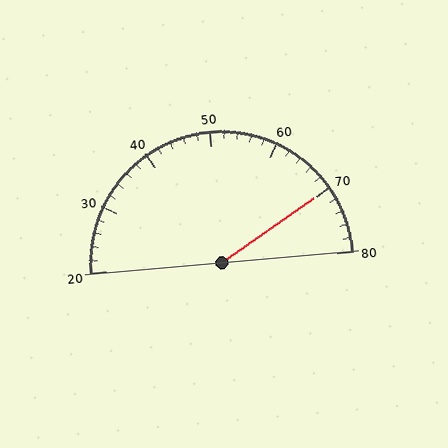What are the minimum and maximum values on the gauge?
The gauge ranges from 20 to 80.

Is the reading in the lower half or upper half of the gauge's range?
The reading is in the upper half of the range (20 to 80).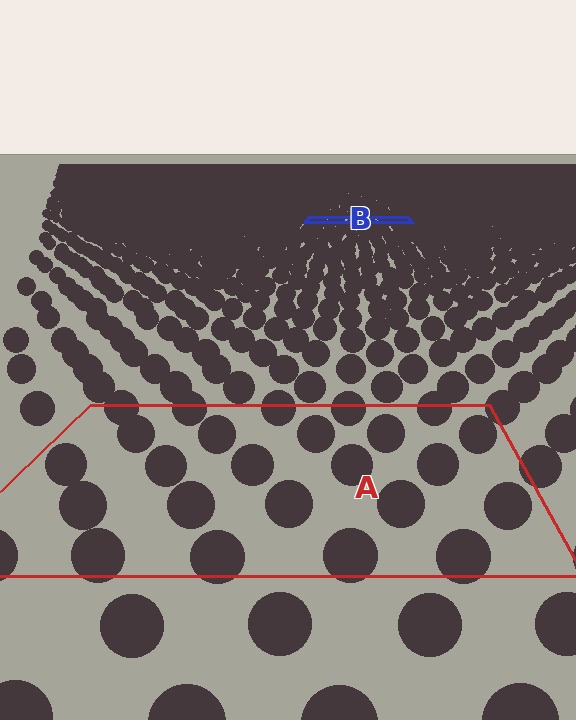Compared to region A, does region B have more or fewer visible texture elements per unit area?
Region B has more texture elements per unit area — they are packed more densely because it is farther away.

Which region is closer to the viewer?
Region A is closer. The texture elements there are larger and more spread out.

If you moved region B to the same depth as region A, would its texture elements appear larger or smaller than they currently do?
They would appear larger. At a closer depth, the same texture elements are projected at a bigger on-screen size.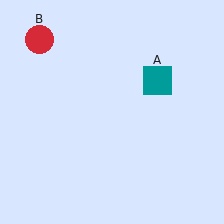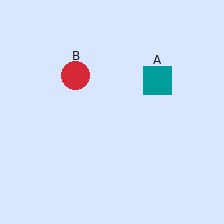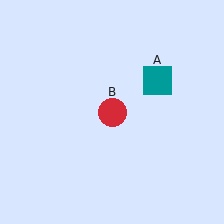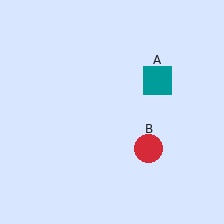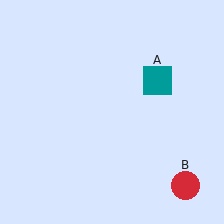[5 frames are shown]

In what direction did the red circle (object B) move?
The red circle (object B) moved down and to the right.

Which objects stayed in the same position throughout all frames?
Teal square (object A) remained stationary.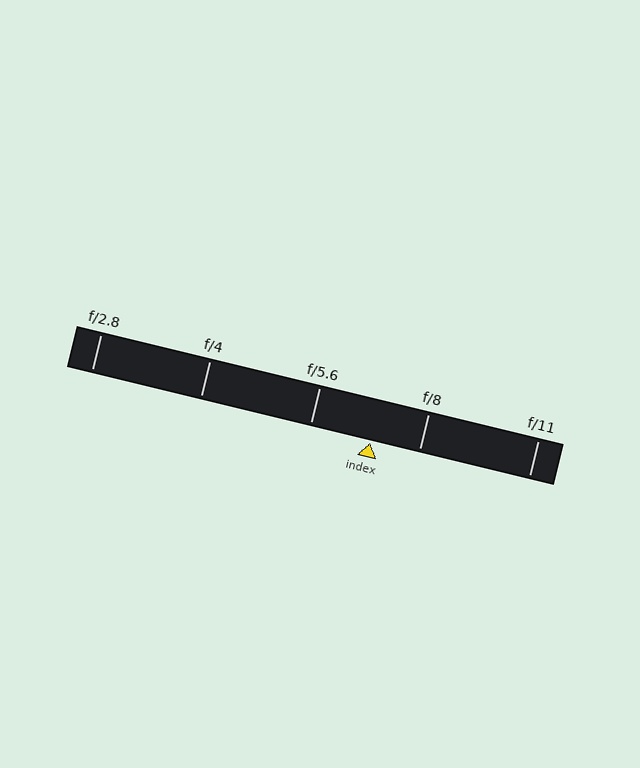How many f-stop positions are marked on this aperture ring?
There are 5 f-stop positions marked.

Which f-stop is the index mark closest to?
The index mark is closest to f/8.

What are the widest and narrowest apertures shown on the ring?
The widest aperture shown is f/2.8 and the narrowest is f/11.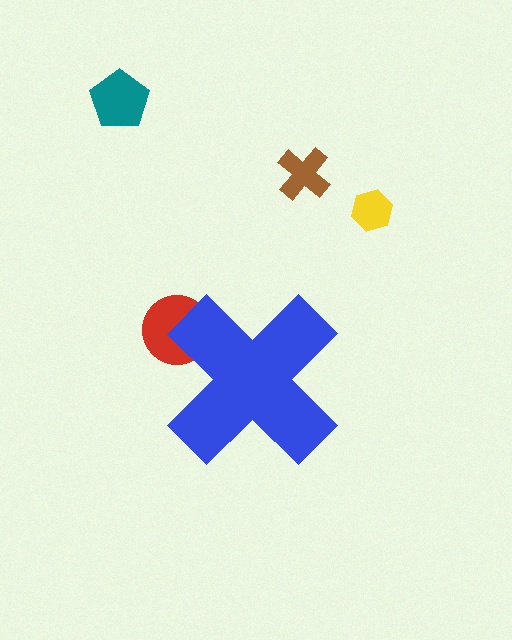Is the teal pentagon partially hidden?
No, the teal pentagon is fully visible.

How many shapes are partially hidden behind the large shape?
1 shape is partially hidden.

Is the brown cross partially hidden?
No, the brown cross is fully visible.